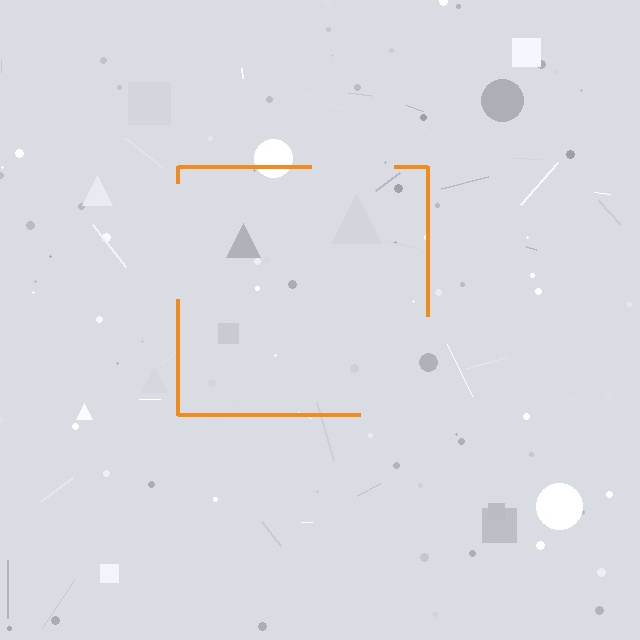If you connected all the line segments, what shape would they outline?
They would outline a square.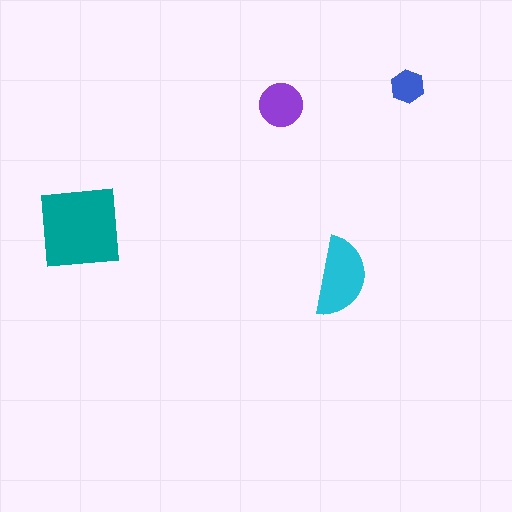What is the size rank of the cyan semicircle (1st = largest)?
2nd.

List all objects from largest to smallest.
The teal square, the cyan semicircle, the purple circle, the blue hexagon.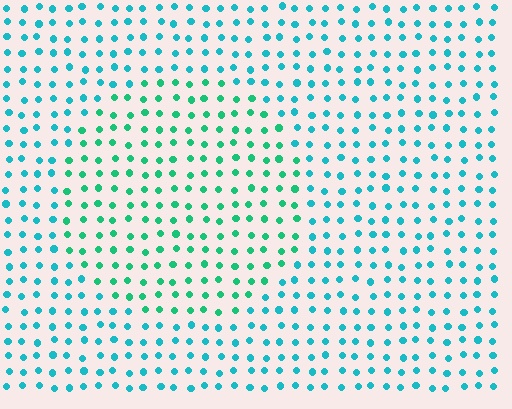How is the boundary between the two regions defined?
The boundary is defined purely by a slight shift in hue (about 30 degrees). Spacing, size, and orientation are identical on both sides.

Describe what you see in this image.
The image is filled with small cyan elements in a uniform arrangement. A circle-shaped region is visible where the elements are tinted to a slightly different hue, forming a subtle color boundary.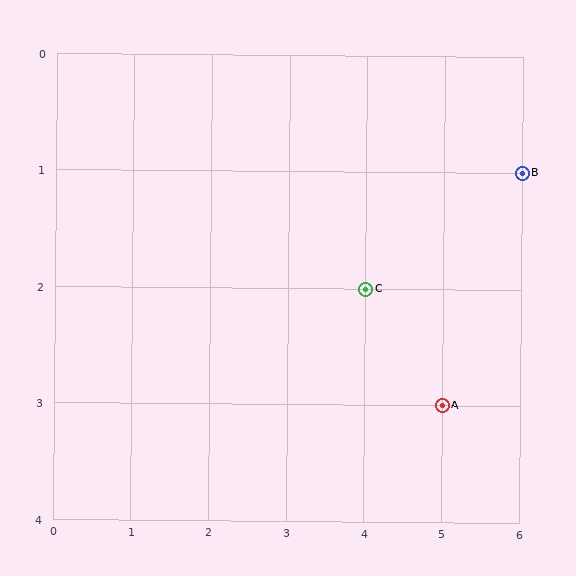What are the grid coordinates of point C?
Point C is at grid coordinates (4, 2).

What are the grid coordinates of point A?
Point A is at grid coordinates (5, 3).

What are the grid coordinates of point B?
Point B is at grid coordinates (6, 1).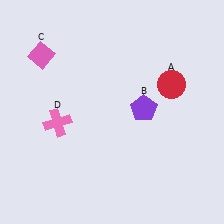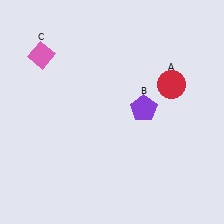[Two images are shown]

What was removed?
The pink cross (D) was removed in Image 2.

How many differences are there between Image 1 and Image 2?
There is 1 difference between the two images.